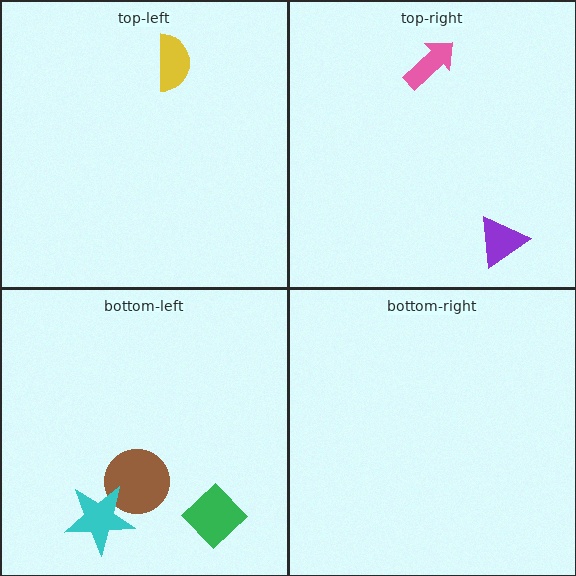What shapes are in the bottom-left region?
The brown circle, the green diamond, the cyan star.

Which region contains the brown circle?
The bottom-left region.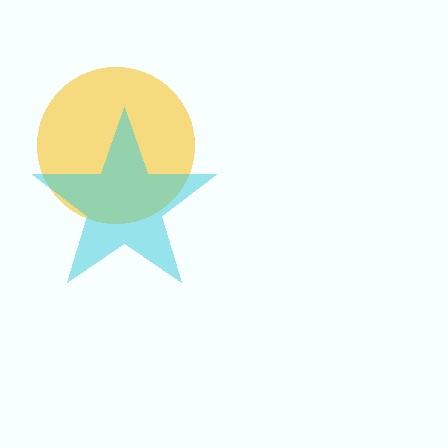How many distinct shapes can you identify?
There are 2 distinct shapes: a yellow circle, a cyan star.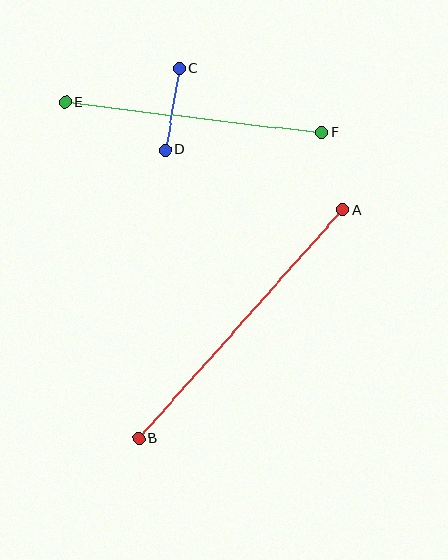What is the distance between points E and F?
The distance is approximately 258 pixels.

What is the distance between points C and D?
The distance is approximately 82 pixels.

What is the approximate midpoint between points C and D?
The midpoint is at approximately (172, 109) pixels.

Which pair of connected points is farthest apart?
Points A and B are farthest apart.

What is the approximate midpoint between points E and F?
The midpoint is at approximately (194, 117) pixels.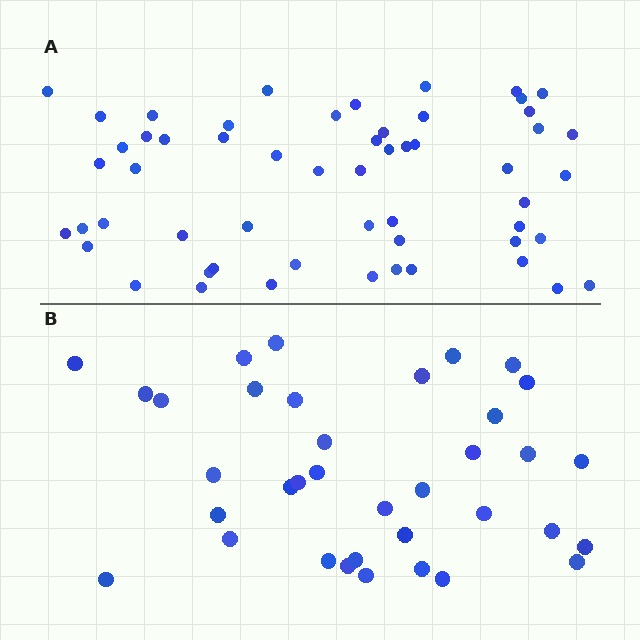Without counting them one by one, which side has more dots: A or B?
Region A (the top region) has more dots.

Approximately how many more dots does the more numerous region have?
Region A has approximately 20 more dots than region B.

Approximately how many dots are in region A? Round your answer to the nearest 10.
About 60 dots. (The exact count is 56, which rounds to 60.)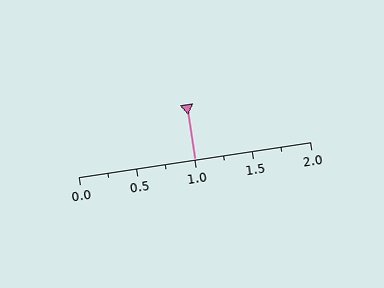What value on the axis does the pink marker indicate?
The marker indicates approximately 1.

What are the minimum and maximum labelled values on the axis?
The axis runs from 0.0 to 2.0.